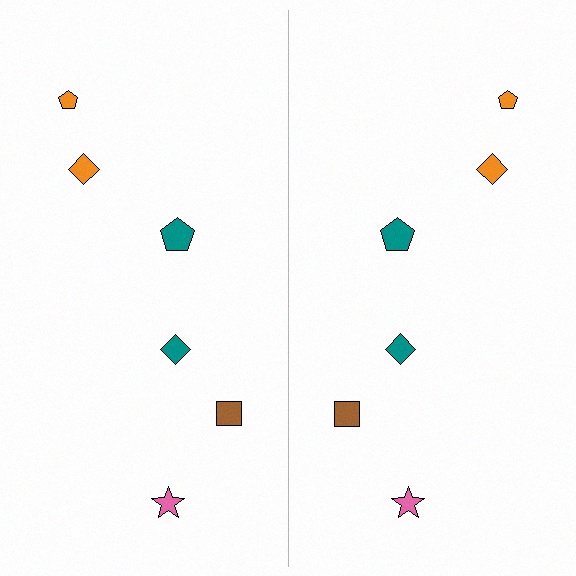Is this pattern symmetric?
Yes, this pattern has bilateral (reflection) symmetry.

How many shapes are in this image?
There are 12 shapes in this image.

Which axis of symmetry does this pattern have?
The pattern has a vertical axis of symmetry running through the center of the image.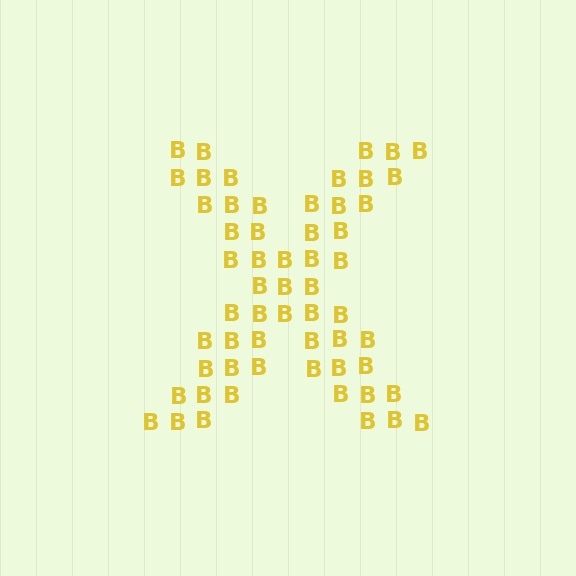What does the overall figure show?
The overall figure shows the letter X.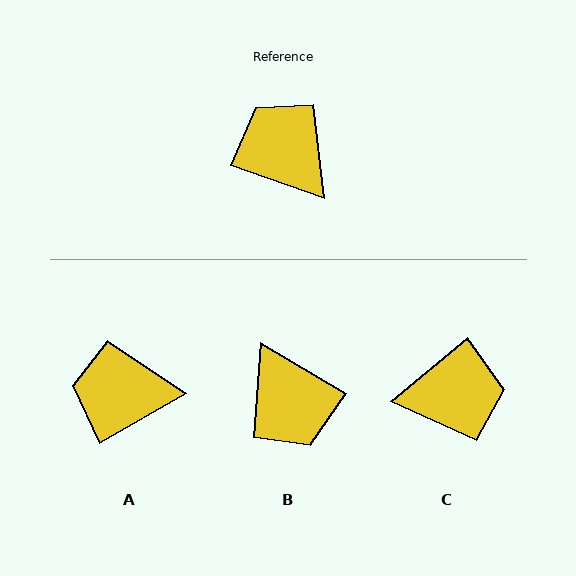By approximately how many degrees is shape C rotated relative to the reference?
Approximately 121 degrees clockwise.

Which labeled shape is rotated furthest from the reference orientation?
B, about 169 degrees away.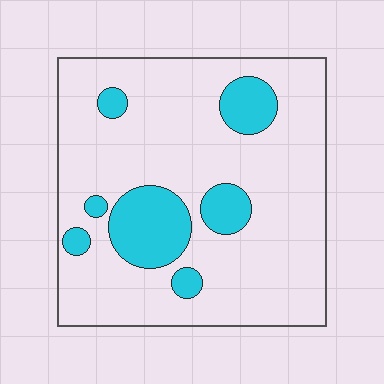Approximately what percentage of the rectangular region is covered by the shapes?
Approximately 20%.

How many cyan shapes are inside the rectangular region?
7.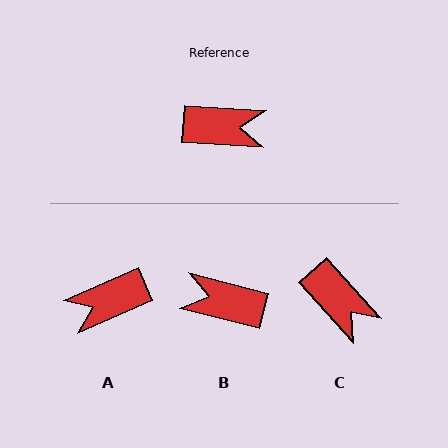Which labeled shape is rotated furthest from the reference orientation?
B, about 169 degrees away.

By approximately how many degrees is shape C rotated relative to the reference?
Approximately 44 degrees clockwise.